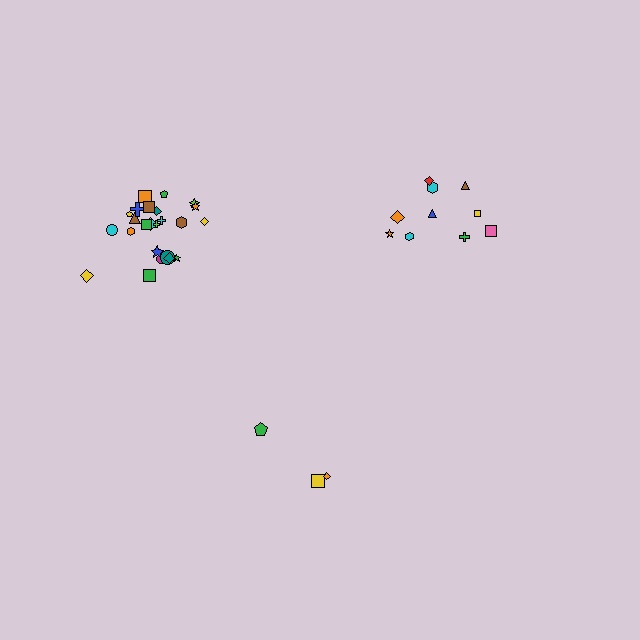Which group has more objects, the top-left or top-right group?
The top-left group.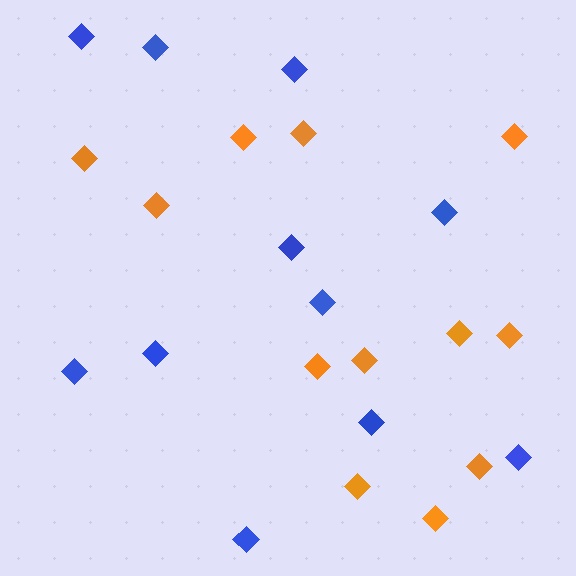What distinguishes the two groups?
There are 2 groups: one group of blue diamonds (11) and one group of orange diamonds (12).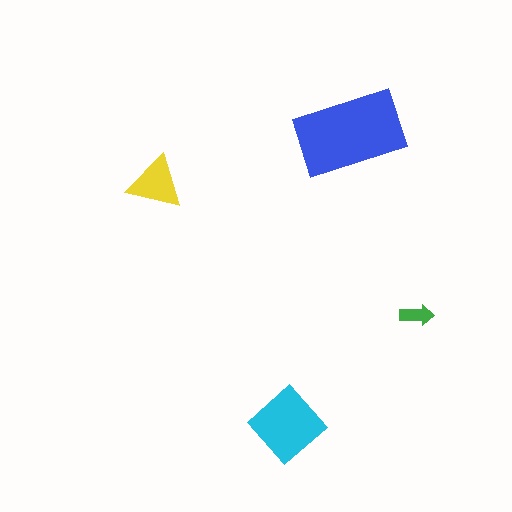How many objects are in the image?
There are 4 objects in the image.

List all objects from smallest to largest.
The green arrow, the yellow triangle, the cyan diamond, the blue rectangle.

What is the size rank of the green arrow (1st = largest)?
4th.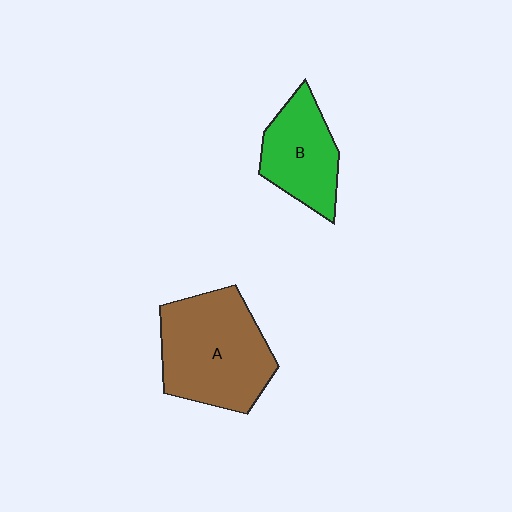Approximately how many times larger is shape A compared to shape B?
Approximately 1.6 times.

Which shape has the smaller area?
Shape B (green).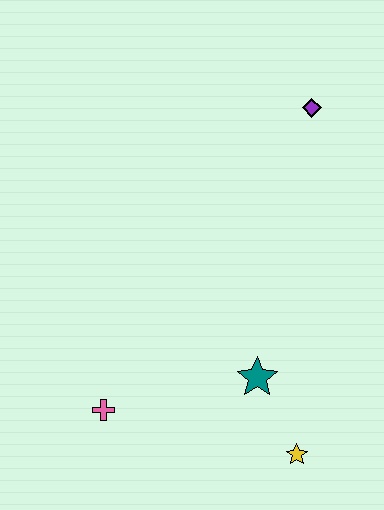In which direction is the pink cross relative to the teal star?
The pink cross is to the left of the teal star.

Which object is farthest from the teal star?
The purple diamond is farthest from the teal star.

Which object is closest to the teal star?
The yellow star is closest to the teal star.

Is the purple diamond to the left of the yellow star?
No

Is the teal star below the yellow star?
No